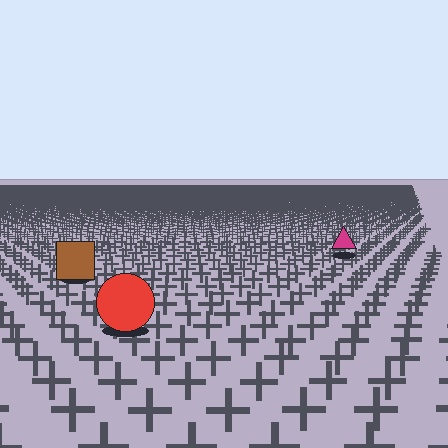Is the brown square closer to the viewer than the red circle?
No. The red circle is closer — you can tell from the texture gradient: the ground texture is coarser near it.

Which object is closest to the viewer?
The red circle is closest. The texture marks near it are larger and more spread out.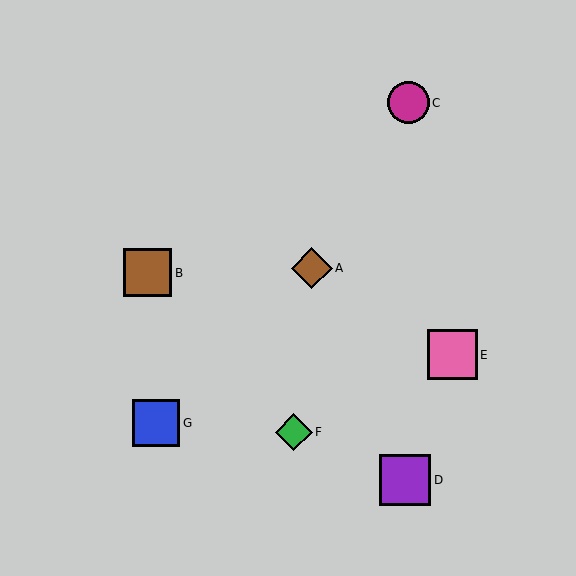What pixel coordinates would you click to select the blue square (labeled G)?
Click at (156, 423) to select the blue square G.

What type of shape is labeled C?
Shape C is a magenta circle.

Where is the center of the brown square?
The center of the brown square is at (148, 273).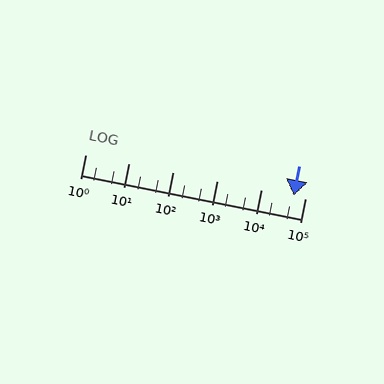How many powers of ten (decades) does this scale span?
The scale spans 5 decades, from 1 to 100000.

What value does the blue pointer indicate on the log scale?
The pointer indicates approximately 55000.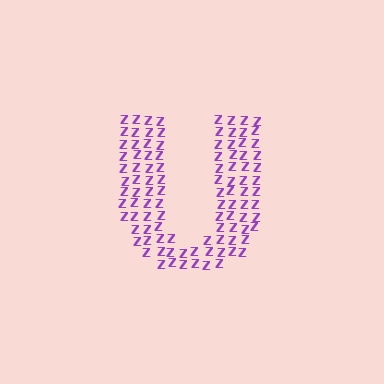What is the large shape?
The large shape is the letter U.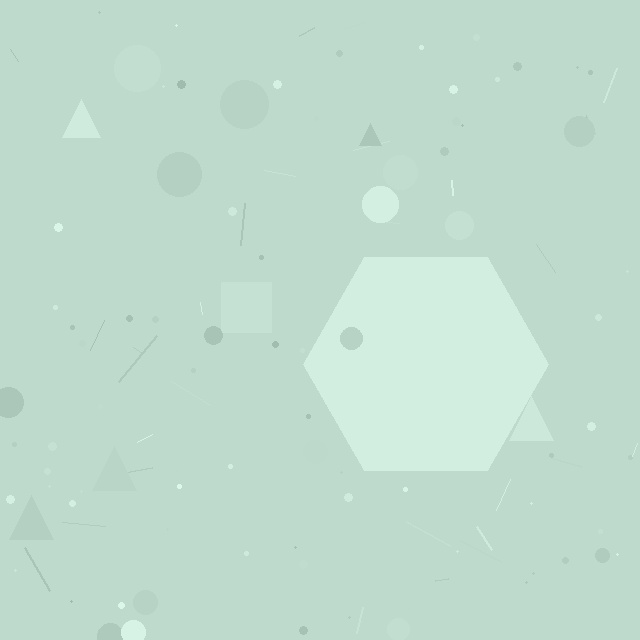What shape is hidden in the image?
A hexagon is hidden in the image.